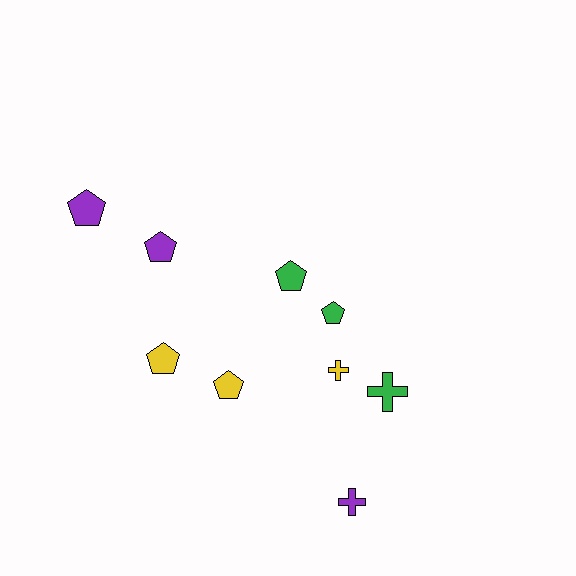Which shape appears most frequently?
Pentagon, with 6 objects.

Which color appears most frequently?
Purple, with 3 objects.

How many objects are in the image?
There are 9 objects.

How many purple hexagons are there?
There are no purple hexagons.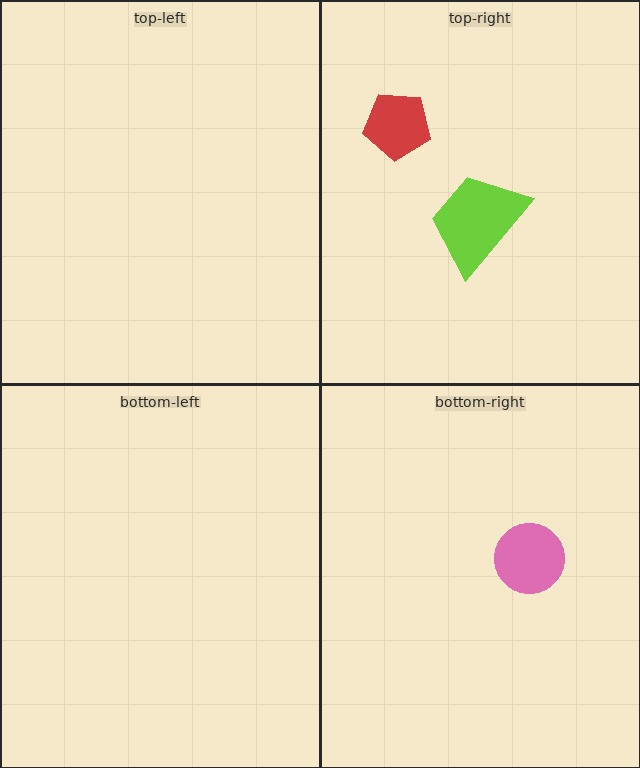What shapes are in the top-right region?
The red pentagon, the lime trapezoid.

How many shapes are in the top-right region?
2.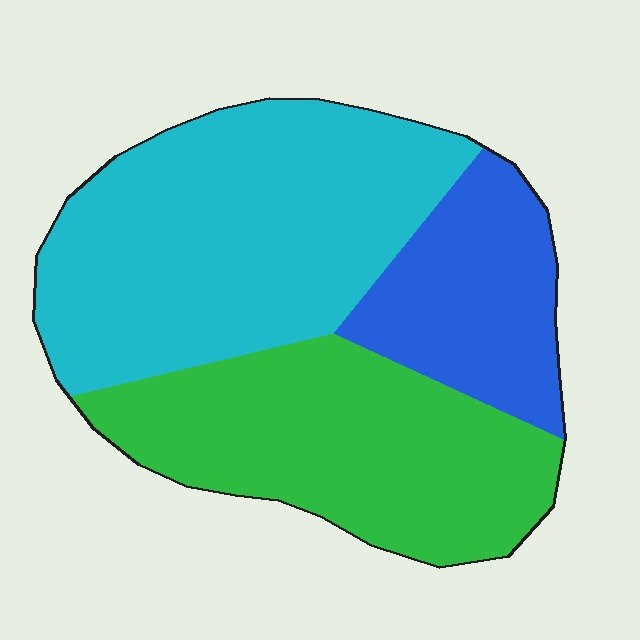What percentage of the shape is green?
Green covers roughly 35% of the shape.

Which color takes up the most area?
Cyan, at roughly 45%.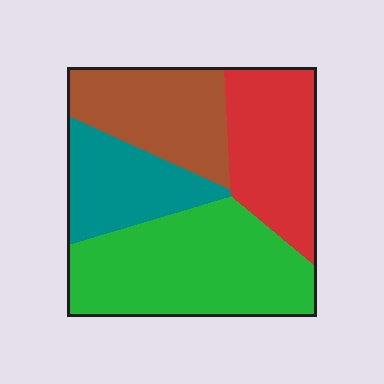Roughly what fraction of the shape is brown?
Brown covers roughly 20% of the shape.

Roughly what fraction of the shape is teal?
Teal covers around 20% of the shape.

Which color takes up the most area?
Green, at roughly 35%.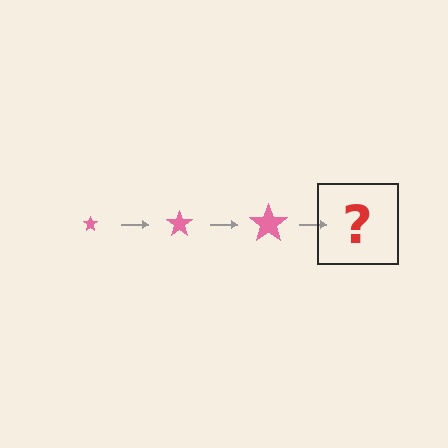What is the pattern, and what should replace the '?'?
The pattern is that the star gets progressively larger each step. The '?' should be a pink star, larger than the previous one.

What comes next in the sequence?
The next element should be a pink star, larger than the previous one.